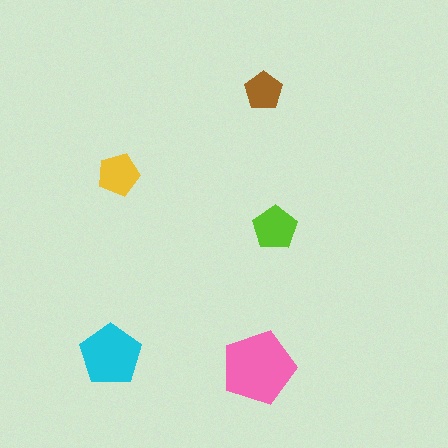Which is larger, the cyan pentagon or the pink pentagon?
The pink one.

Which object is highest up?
The brown pentagon is topmost.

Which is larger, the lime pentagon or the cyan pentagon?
The cyan one.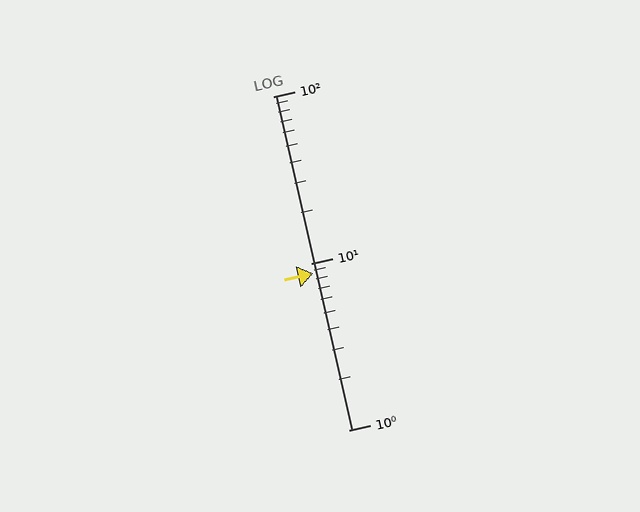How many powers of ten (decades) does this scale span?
The scale spans 2 decades, from 1 to 100.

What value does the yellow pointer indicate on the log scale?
The pointer indicates approximately 8.7.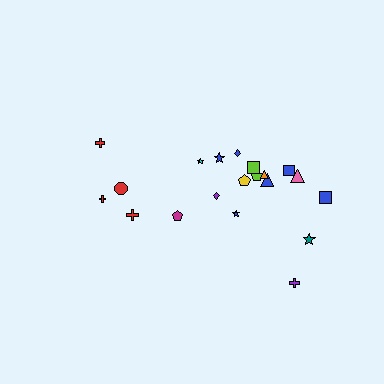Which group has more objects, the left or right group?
The right group.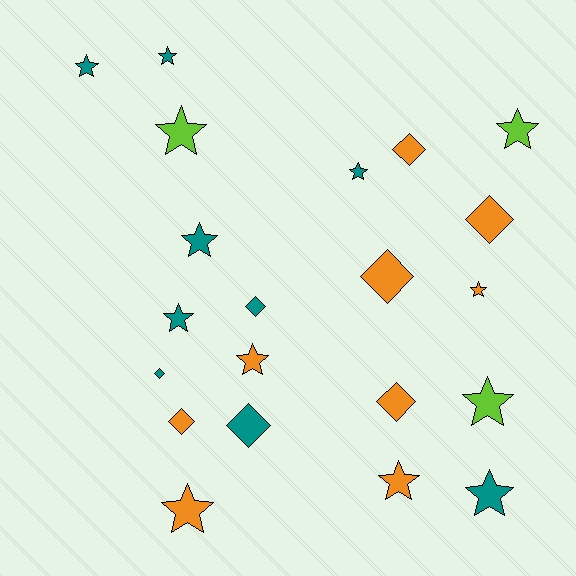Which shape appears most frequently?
Star, with 13 objects.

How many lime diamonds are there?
There are no lime diamonds.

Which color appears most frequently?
Orange, with 9 objects.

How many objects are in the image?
There are 21 objects.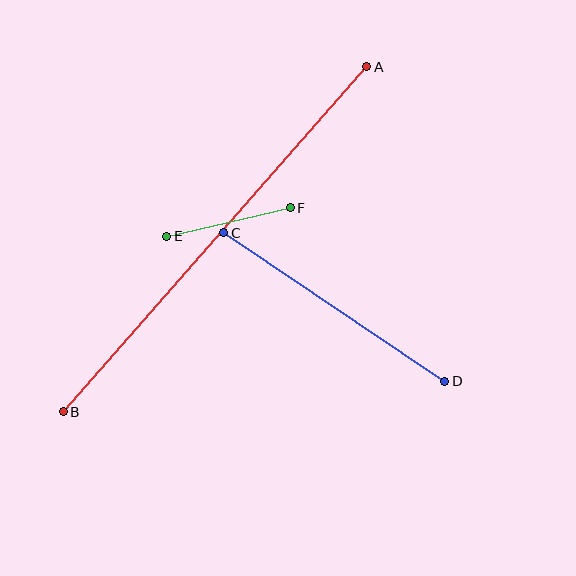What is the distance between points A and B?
The distance is approximately 459 pixels.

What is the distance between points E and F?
The distance is approximately 126 pixels.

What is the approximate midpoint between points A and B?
The midpoint is at approximately (215, 239) pixels.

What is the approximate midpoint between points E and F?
The midpoint is at approximately (228, 222) pixels.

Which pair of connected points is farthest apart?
Points A and B are farthest apart.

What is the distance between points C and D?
The distance is approximately 266 pixels.